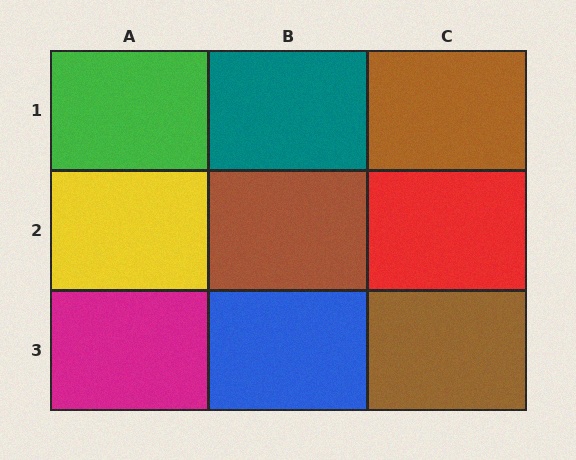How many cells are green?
1 cell is green.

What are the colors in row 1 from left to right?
Green, teal, brown.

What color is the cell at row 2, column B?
Brown.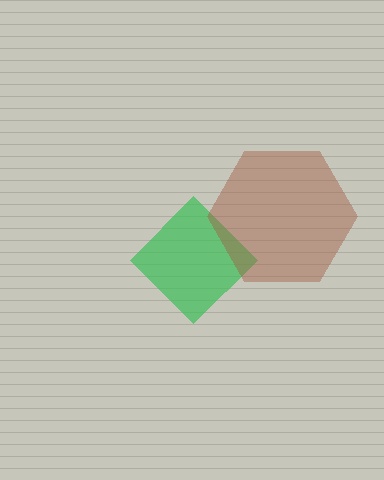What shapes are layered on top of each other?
The layered shapes are: a green diamond, a brown hexagon.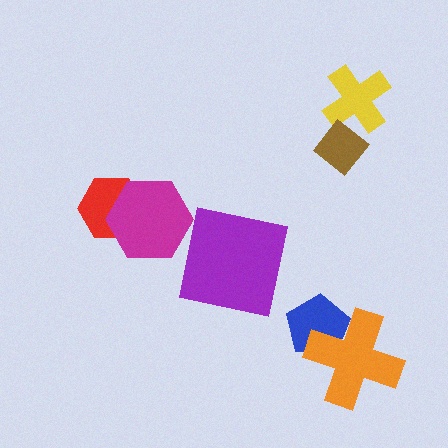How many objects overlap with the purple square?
0 objects overlap with the purple square.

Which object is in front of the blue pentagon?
The orange cross is in front of the blue pentagon.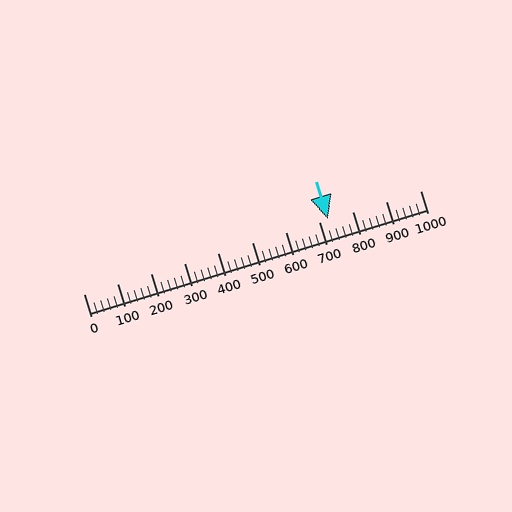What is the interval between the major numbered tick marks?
The major tick marks are spaced 100 units apart.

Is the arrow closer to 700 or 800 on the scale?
The arrow is closer to 700.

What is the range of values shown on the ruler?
The ruler shows values from 0 to 1000.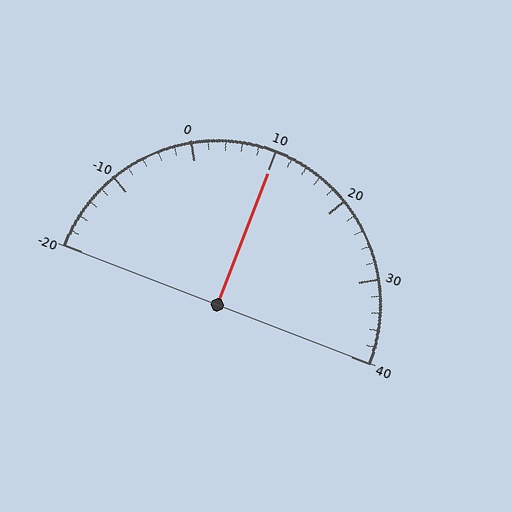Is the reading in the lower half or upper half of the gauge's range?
The reading is in the upper half of the range (-20 to 40).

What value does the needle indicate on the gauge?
The needle indicates approximately 10.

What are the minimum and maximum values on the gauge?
The gauge ranges from -20 to 40.